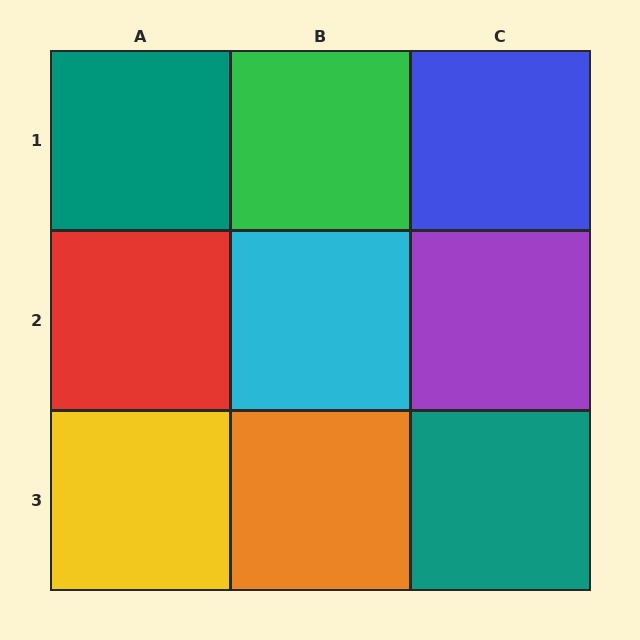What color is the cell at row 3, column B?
Orange.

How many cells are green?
1 cell is green.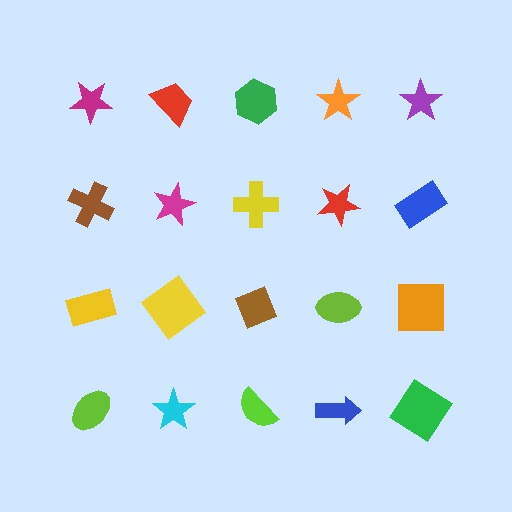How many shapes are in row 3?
5 shapes.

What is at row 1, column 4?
An orange star.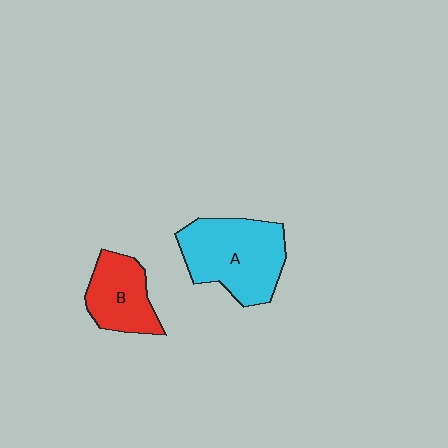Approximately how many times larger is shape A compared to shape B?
Approximately 1.6 times.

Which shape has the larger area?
Shape A (cyan).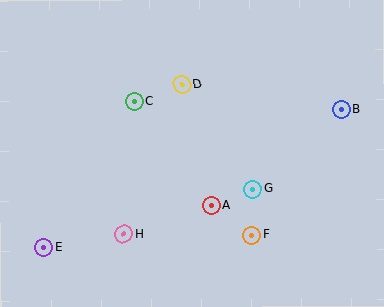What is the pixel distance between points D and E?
The distance between D and E is 214 pixels.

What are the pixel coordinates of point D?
Point D is at (182, 84).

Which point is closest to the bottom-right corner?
Point F is closest to the bottom-right corner.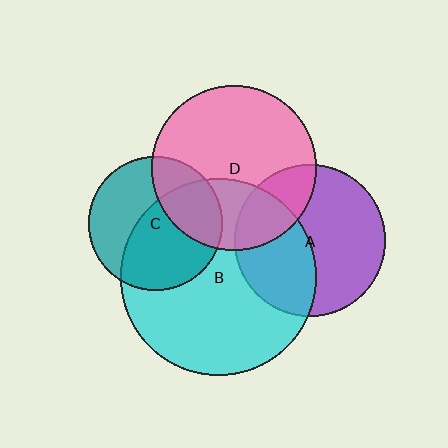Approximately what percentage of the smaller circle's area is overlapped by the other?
Approximately 25%.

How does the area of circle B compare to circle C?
Approximately 2.1 times.